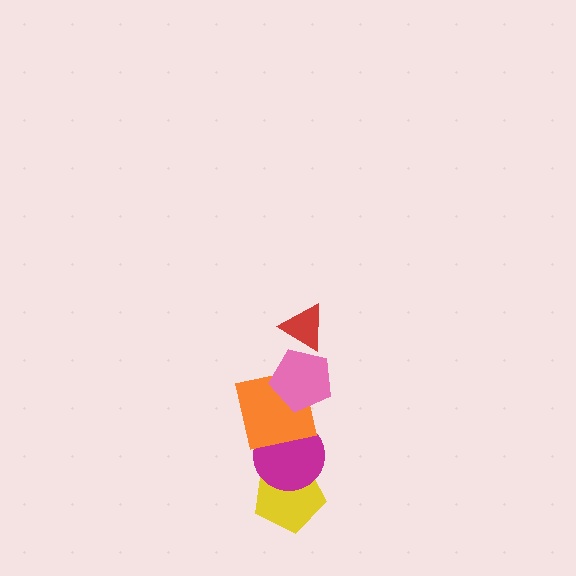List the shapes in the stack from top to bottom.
From top to bottom: the red triangle, the pink pentagon, the orange square, the magenta circle, the yellow pentagon.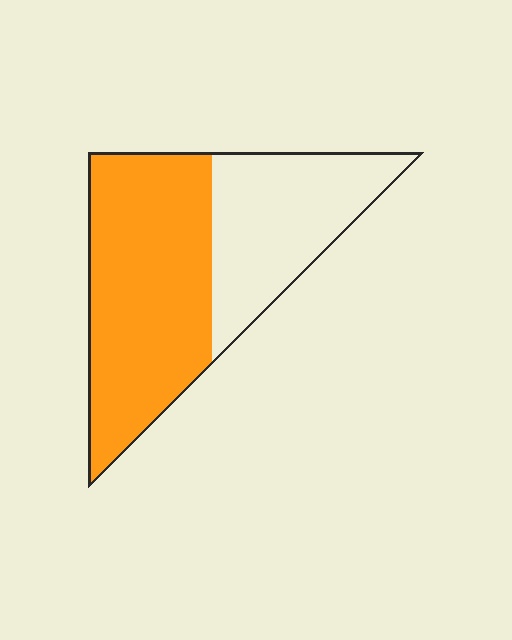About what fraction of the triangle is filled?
About three fifths (3/5).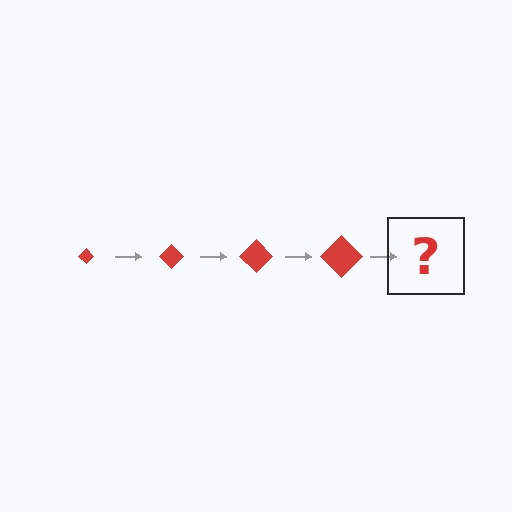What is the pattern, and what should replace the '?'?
The pattern is that the diamond gets progressively larger each step. The '?' should be a red diamond, larger than the previous one.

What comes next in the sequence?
The next element should be a red diamond, larger than the previous one.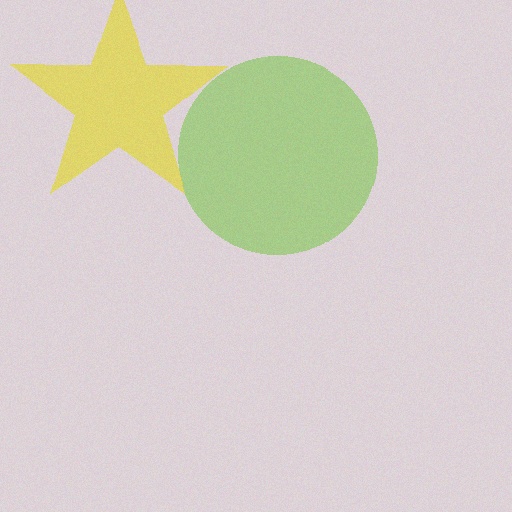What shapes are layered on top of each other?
The layered shapes are: a lime circle, a yellow star.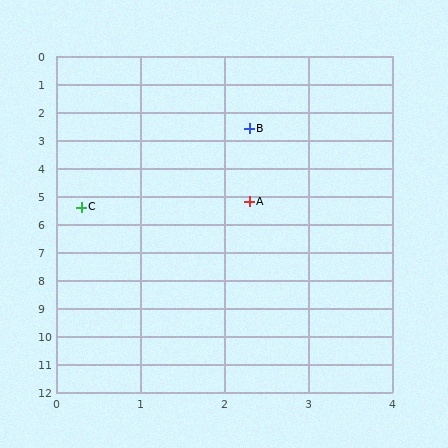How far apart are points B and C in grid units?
Points B and C are about 3.4 grid units apart.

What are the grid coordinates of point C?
Point C is at approximately (0.3, 5.4).